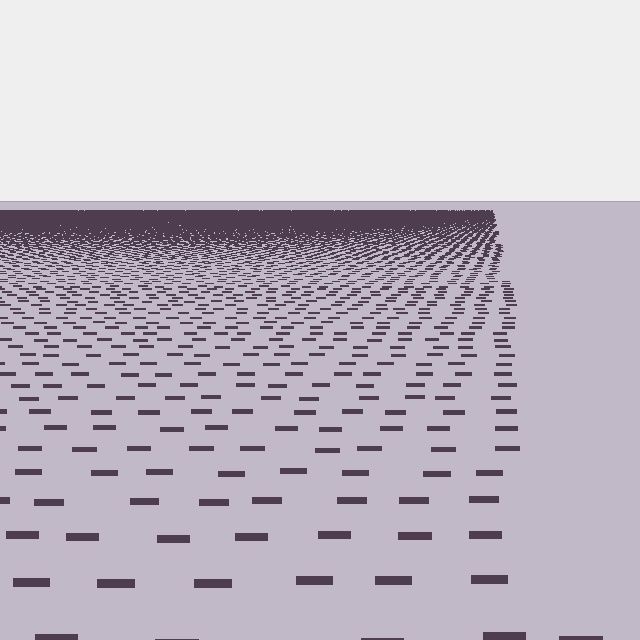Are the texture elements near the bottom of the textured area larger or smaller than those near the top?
Larger. Near the bottom, elements are closer to the viewer and appear at a bigger on-screen size.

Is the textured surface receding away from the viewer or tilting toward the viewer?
The surface is receding away from the viewer. Texture elements get smaller and denser toward the top.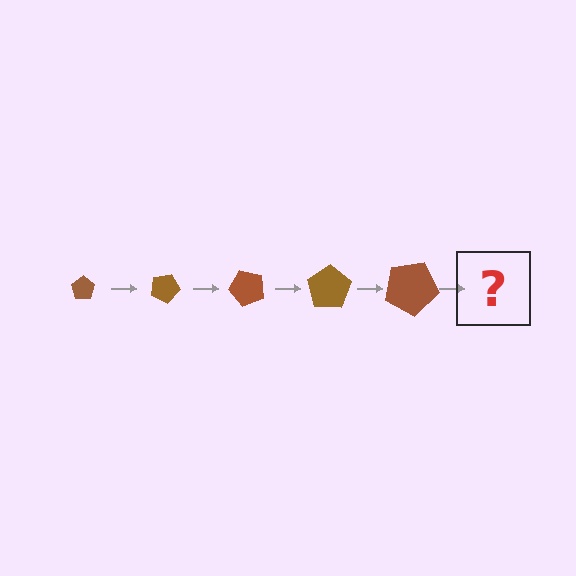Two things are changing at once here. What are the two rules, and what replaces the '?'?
The two rules are that the pentagon grows larger each step and it rotates 25 degrees each step. The '?' should be a pentagon, larger than the previous one and rotated 125 degrees from the start.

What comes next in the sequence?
The next element should be a pentagon, larger than the previous one and rotated 125 degrees from the start.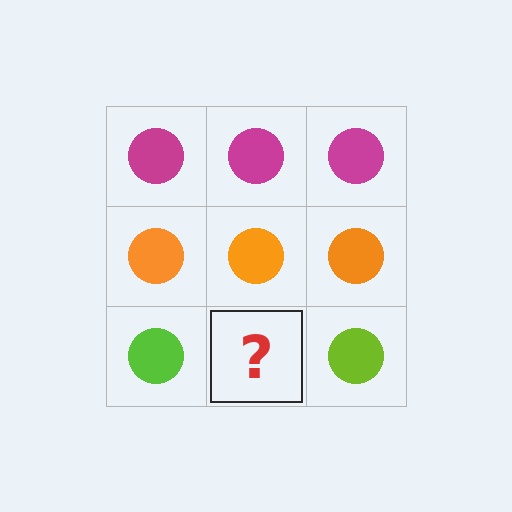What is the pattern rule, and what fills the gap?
The rule is that each row has a consistent color. The gap should be filled with a lime circle.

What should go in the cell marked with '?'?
The missing cell should contain a lime circle.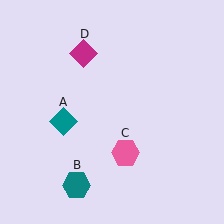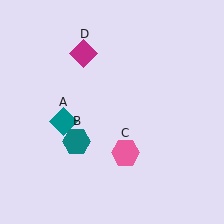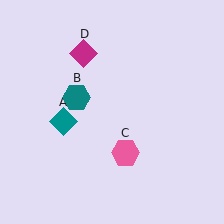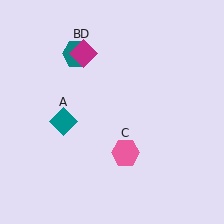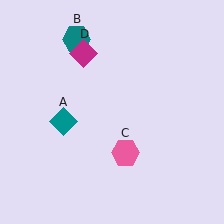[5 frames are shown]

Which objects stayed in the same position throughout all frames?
Teal diamond (object A) and pink hexagon (object C) and magenta diamond (object D) remained stationary.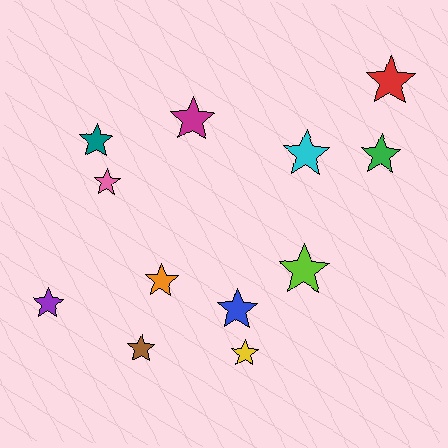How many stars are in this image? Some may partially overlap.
There are 12 stars.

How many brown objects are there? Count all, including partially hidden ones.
There is 1 brown object.